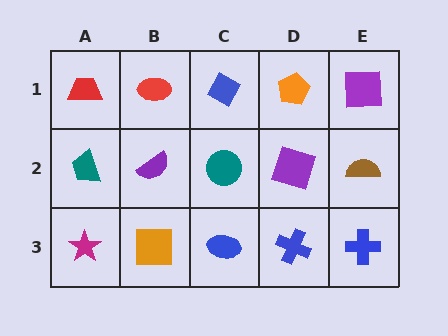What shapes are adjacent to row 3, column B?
A purple semicircle (row 2, column B), a magenta star (row 3, column A), a blue ellipse (row 3, column C).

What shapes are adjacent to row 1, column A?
A teal trapezoid (row 2, column A), a red ellipse (row 1, column B).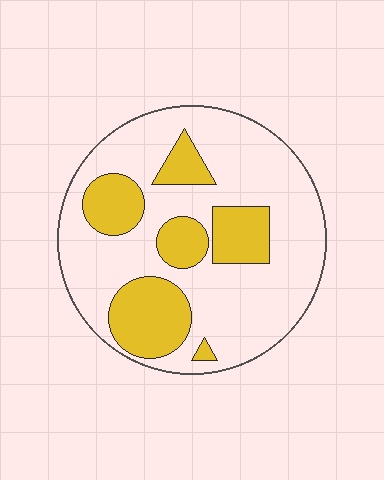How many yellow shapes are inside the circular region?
6.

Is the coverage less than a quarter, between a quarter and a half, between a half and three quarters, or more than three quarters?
Between a quarter and a half.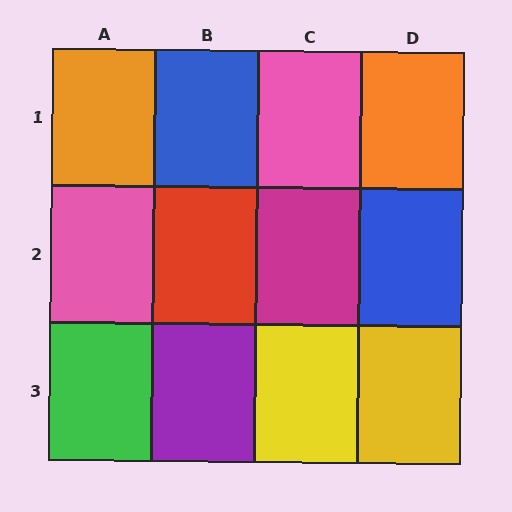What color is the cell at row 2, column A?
Pink.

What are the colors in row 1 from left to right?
Orange, blue, pink, orange.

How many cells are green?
1 cell is green.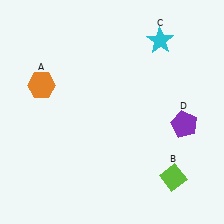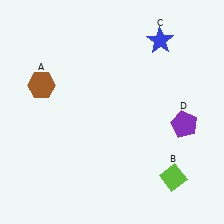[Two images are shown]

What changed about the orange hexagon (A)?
In Image 1, A is orange. In Image 2, it changed to brown.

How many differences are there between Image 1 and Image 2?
There are 2 differences between the two images.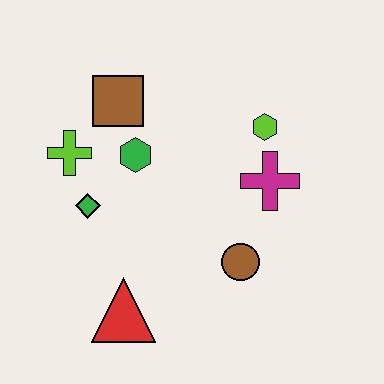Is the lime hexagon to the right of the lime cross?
Yes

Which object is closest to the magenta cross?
The lime hexagon is closest to the magenta cross.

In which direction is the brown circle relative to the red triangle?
The brown circle is to the right of the red triangle.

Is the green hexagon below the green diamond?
No